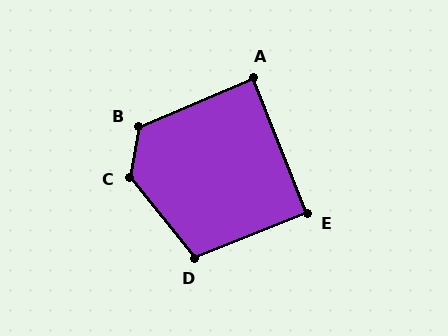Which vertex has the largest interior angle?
C, at approximately 131 degrees.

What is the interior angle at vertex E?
Approximately 90 degrees (approximately right).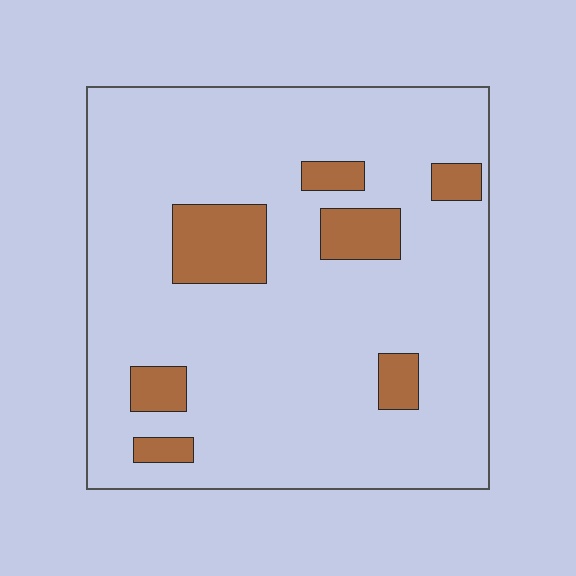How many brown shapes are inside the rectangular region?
7.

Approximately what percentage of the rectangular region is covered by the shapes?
Approximately 15%.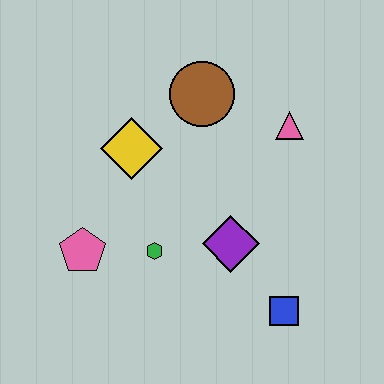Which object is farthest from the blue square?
The brown circle is farthest from the blue square.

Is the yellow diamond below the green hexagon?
No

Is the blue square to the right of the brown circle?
Yes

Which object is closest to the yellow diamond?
The brown circle is closest to the yellow diamond.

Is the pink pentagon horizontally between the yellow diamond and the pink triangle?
No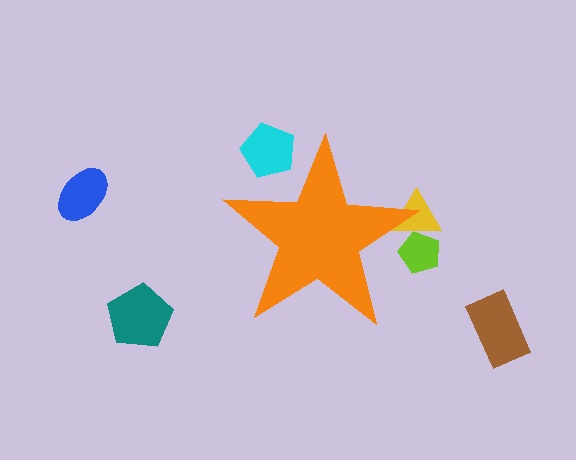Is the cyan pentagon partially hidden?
Yes, the cyan pentagon is partially hidden behind the orange star.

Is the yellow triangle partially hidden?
Yes, the yellow triangle is partially hidden behind the orange star.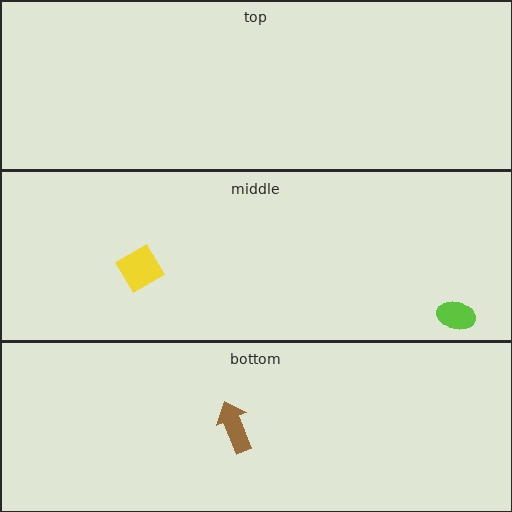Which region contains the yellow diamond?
The middle region.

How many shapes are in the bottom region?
1.